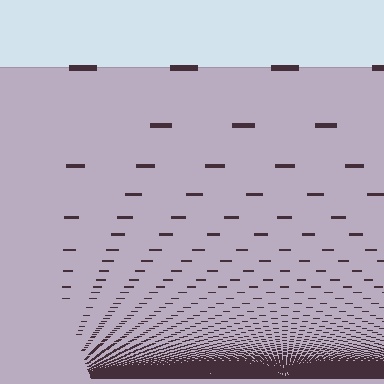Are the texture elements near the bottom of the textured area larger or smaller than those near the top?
Smaller. The gradient is inverted — elements near the bottom are smaller and denser.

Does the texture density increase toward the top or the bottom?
Density increases toward the bottom.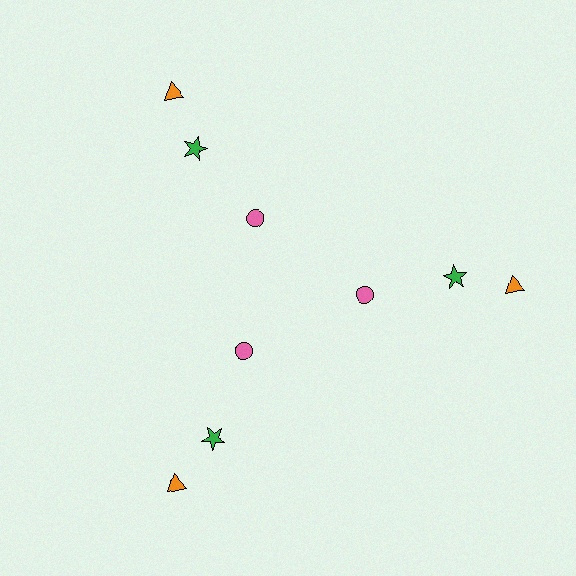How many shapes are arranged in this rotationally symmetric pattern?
There are 9 shapes, arranged in 3 groups of 3.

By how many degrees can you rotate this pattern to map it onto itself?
The pattern maps onto itself every 120 degrees of rotation.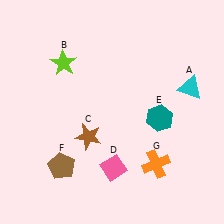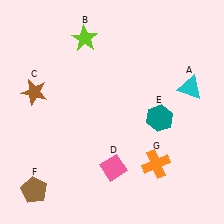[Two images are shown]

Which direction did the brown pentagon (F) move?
The brown pentagon (F) moved left.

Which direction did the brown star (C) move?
The brown star (C) moved left.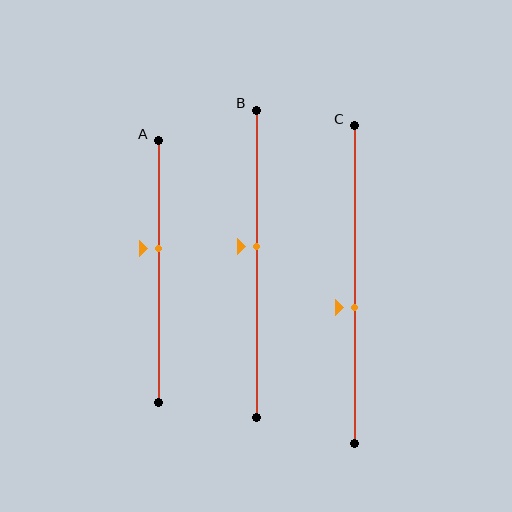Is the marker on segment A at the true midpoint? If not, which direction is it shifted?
No, the marker on segment A is shifted upward by about 9% of the segment length.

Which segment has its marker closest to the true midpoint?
Segment B has its marker closest to the true midpoint.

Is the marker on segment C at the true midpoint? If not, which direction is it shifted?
No, the marker on segment C is shifted downward by about 7% of the segment length.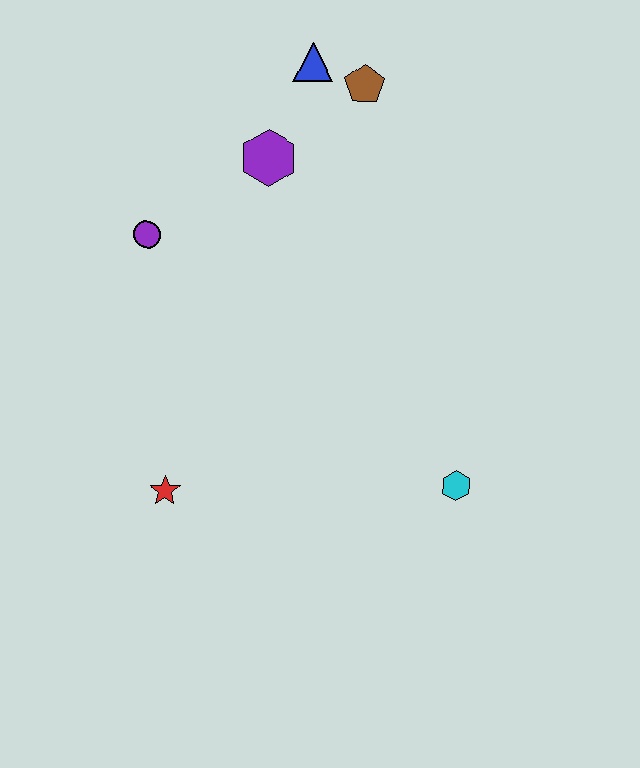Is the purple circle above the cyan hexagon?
Yes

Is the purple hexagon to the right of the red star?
Yes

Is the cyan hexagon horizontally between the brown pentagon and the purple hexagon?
No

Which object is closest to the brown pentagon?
The blue triangle is closest to the brown pentagon.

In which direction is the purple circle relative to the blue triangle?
The purple circle is below the blue triangle.